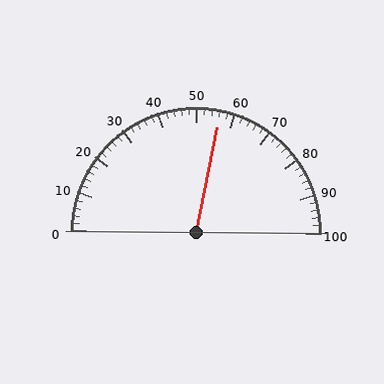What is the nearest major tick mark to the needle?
The nearest major tick mark is 60.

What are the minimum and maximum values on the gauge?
The gauge ranges from 0 to 100.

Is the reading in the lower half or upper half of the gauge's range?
The reading is in the upper half of the range (0 to 100).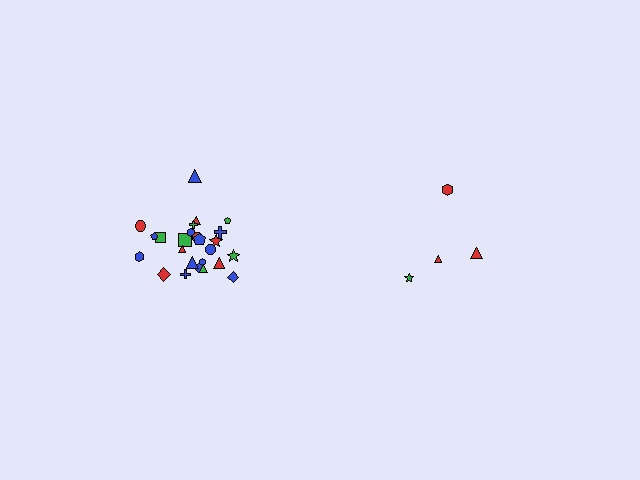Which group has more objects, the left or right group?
The left group.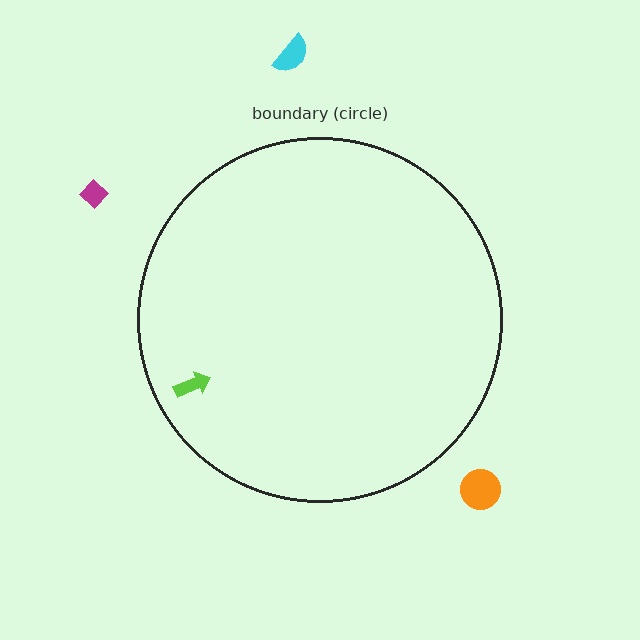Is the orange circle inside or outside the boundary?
Outside.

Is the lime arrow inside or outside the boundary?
Inside.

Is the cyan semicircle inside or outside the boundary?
Outside.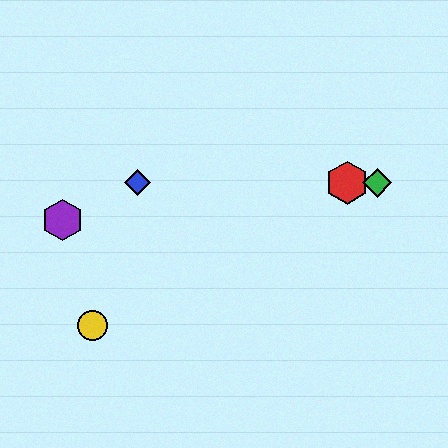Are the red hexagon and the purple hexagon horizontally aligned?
No, the red hexagon is at y≈183 and the purple hexagon is at y≈220.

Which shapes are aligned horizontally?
The red hexagon, the blue diamond, the green diamond are aligned horizontally.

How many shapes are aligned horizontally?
3 shapes (the red hexagon, the blue diamond, the green diamond) are aligned horizontally.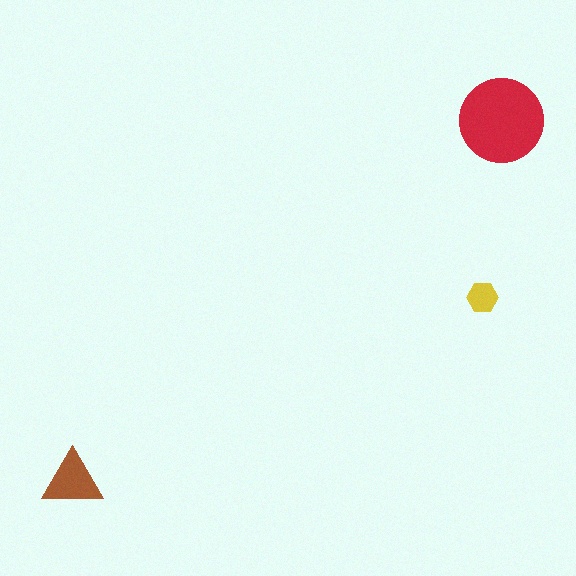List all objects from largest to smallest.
The red circle, the brown triangle, the yellow hexagon.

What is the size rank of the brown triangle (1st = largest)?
2nd.